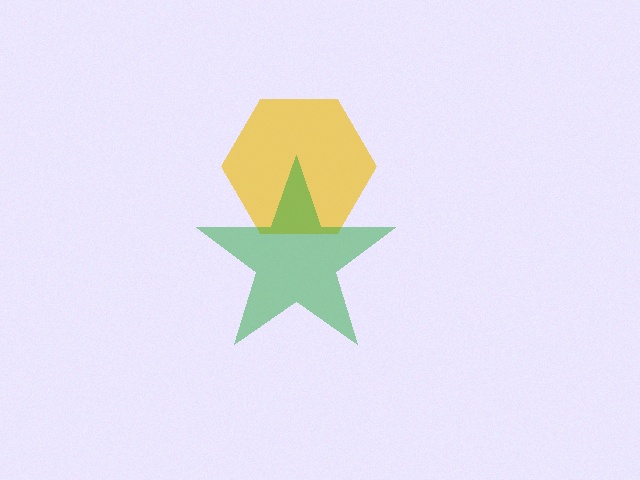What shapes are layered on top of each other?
The layered shapes are: a yellow hexagon, a green star.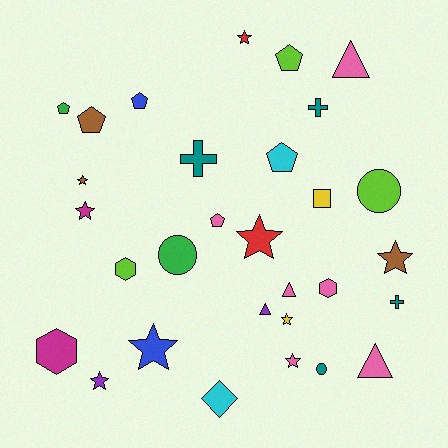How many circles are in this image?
There are 3 circles.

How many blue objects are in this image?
There are 2 blue objects.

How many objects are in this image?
There are 30 objects.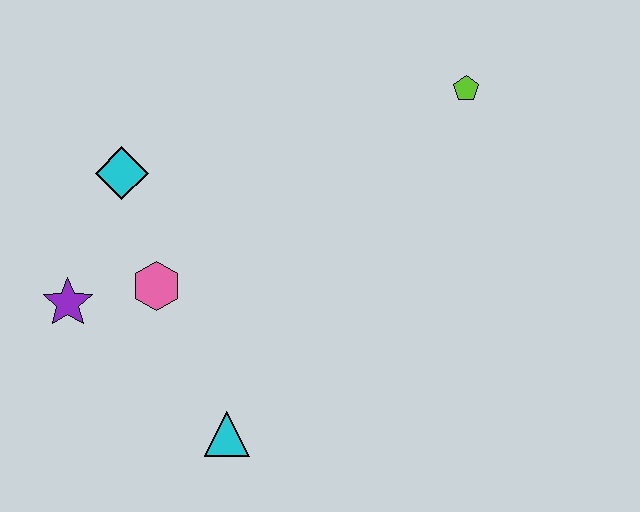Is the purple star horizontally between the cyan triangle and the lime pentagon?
No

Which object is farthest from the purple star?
The lime pentagon is farthest from the purple star.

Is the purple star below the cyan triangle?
No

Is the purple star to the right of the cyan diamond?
No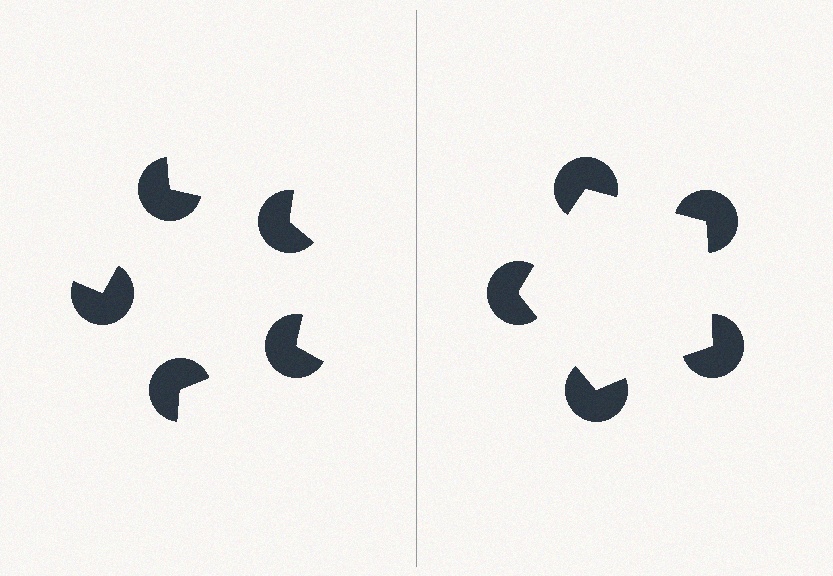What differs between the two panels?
The pac-man discs are positioned identically on both sides; only the wedge orientations differ. On the right they align to a pentagon; on the left they are misaligned.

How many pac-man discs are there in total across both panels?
10 — 5 on each side.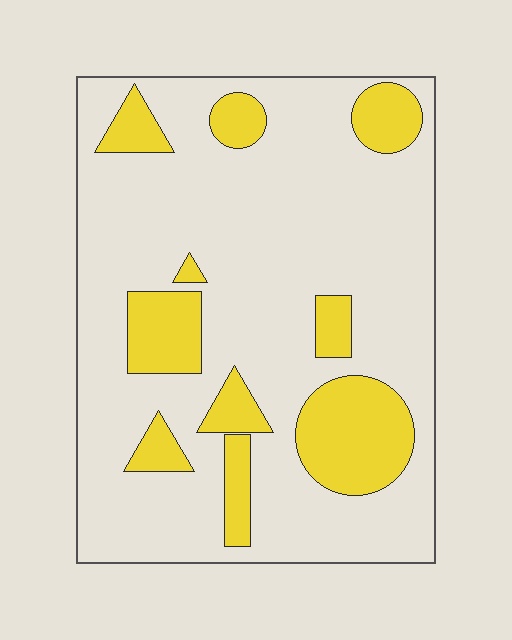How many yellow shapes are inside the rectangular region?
10.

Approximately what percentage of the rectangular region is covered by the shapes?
Approximately 20%.